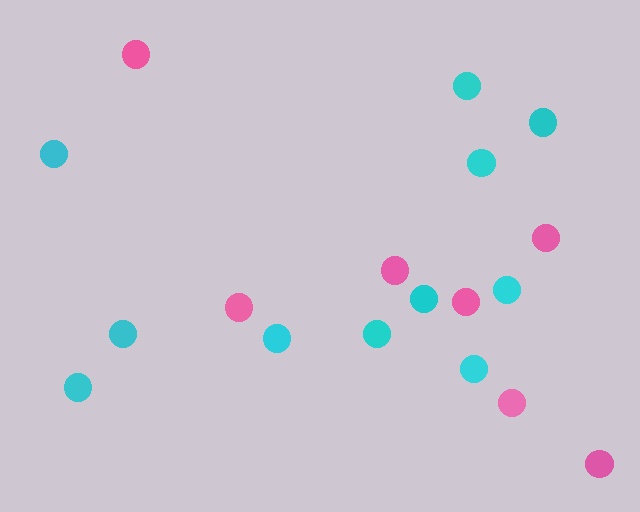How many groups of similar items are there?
There are 2 groups: one group of cyan circles (11) and one group of pink circles (7).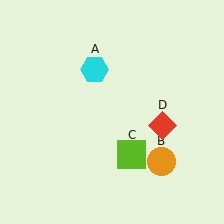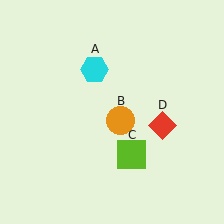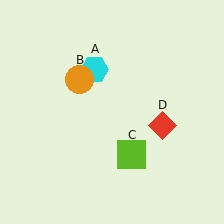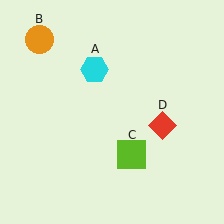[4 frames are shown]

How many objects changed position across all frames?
1 object changed position: orange circle (object B).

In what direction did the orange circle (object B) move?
The orange circle (object B) moved up and to the left.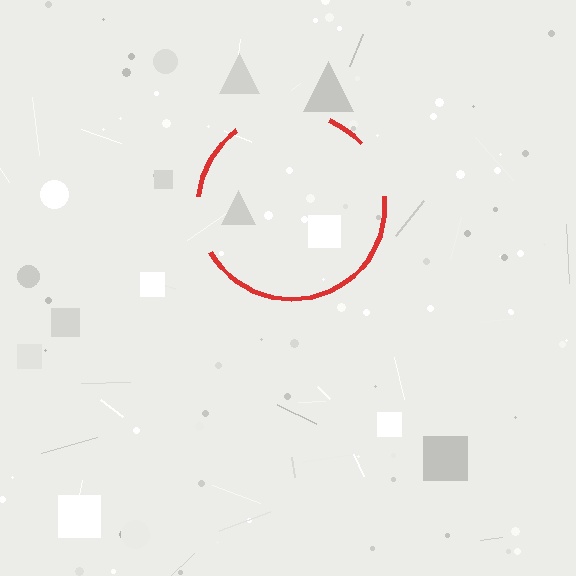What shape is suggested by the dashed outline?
The dashed outline suggests a circle.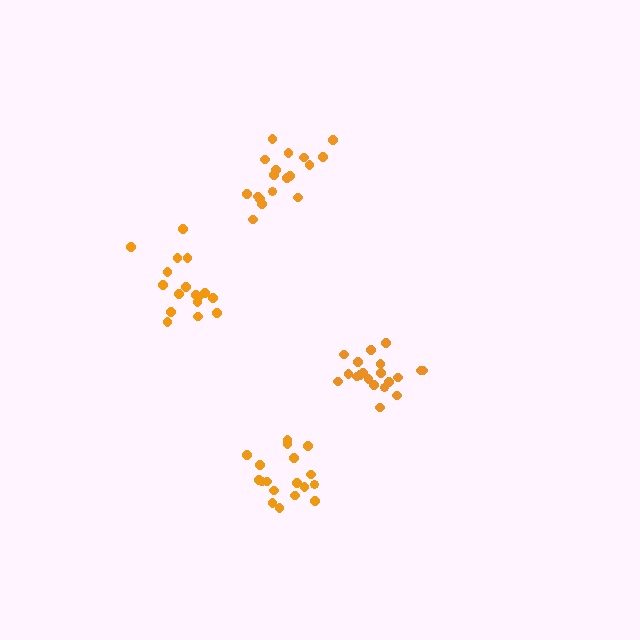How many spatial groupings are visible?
There are 4 spatial groupings.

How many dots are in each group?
Group 1: 17 dots, Group 2: 18 dots, Group 3: 20 dots, Group 4: 18 dots (73 total).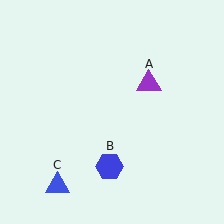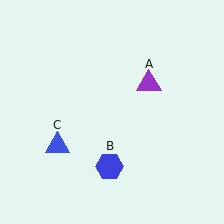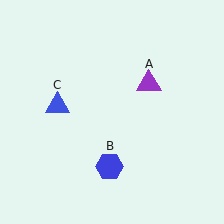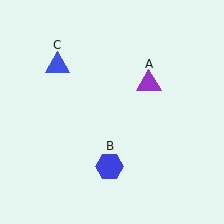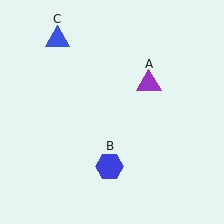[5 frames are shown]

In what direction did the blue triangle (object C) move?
The blue triangle (object C) moved up.